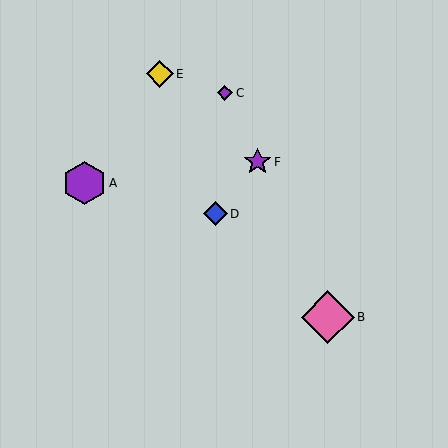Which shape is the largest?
The pink diamond (labeled B) is the largest.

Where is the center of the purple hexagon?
The center of the purple hexagon is at (85, 183).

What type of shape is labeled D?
Shape D is a blue diamond.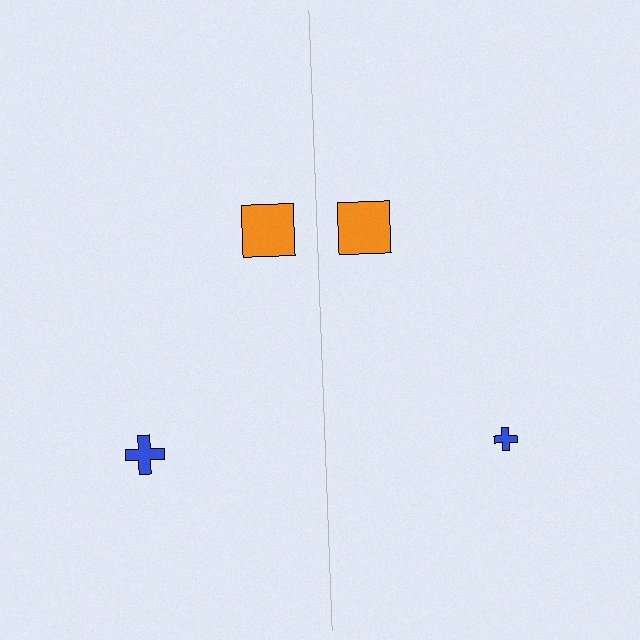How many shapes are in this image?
There are 4 shapes in this image.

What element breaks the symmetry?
The blue cross on the right side has a different size than its mirror counterpart.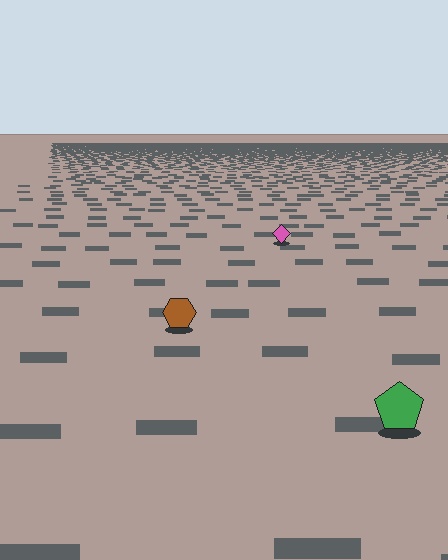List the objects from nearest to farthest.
From nearest to farthest: the green pentagon, the brown hexagon, the pink diamond.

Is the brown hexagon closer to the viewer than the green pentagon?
No. The green pentagon is closer — you can tell from the texture gradient: the ground texture is coarser near it.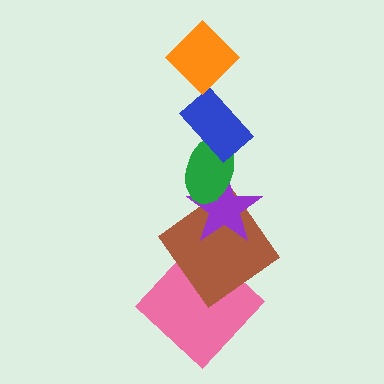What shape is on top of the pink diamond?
The brown diamond is on top of the pink diamond.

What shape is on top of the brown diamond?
The purple star is on top of the brown diamond.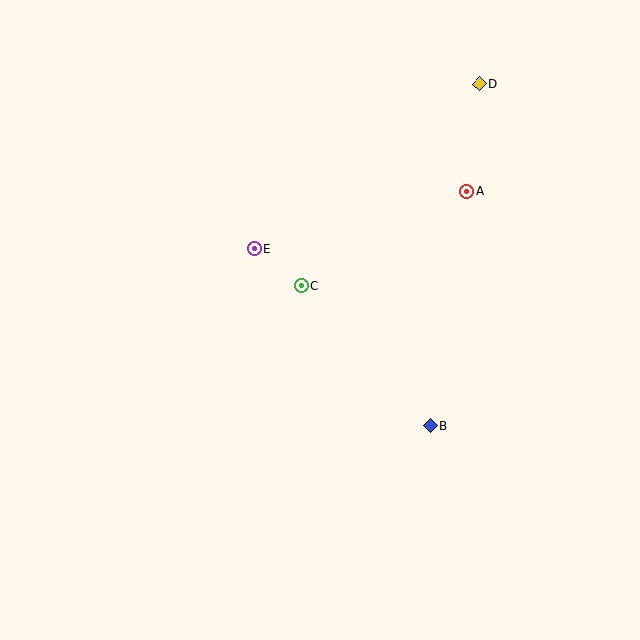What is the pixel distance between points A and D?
The distance between A and D is 108 pixels.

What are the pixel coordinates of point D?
Point D is at (479, 84).